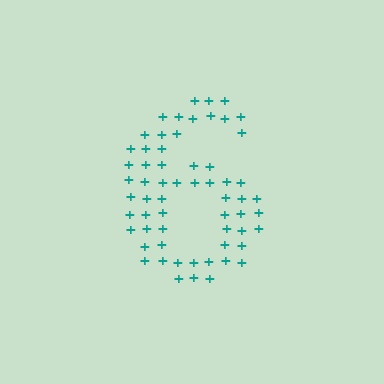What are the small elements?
The small elements are plus signs.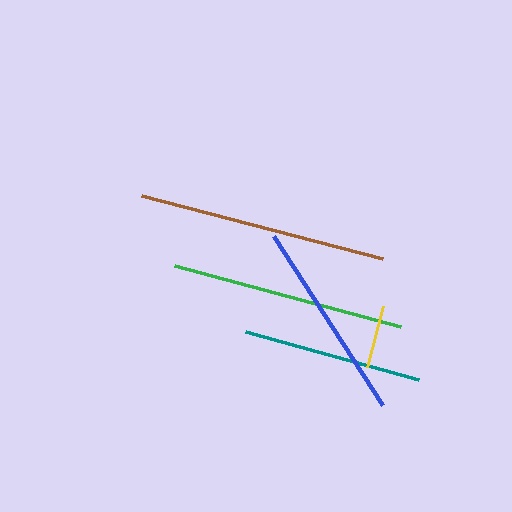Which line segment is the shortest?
The yellow line is the shortest at approximately 64 pixels.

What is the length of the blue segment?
The blue segment is approximately 201 pixels long.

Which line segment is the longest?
The brown line is the longest at approximately 249 pixels.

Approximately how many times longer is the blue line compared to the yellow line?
The blue line is approximately 3.2 times the length of the yellow line.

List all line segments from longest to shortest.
From longest to shortest: brown, green, blue, teal, yellow.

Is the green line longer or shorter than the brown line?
The brown line is longer than the green line.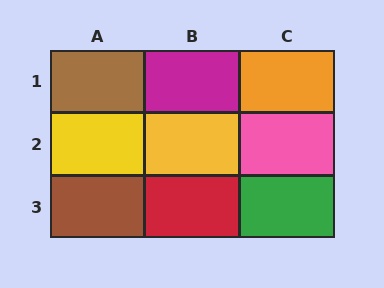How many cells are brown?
2 cells are brown.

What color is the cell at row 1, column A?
Brown.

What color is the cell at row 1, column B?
Magenta.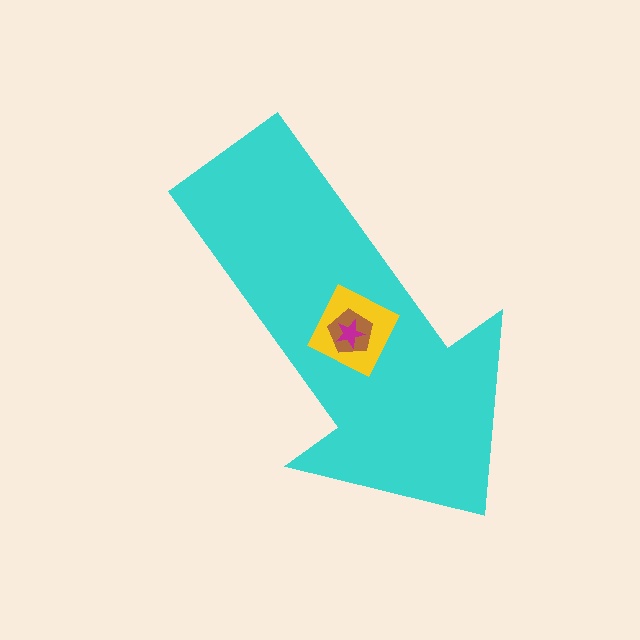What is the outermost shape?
The cyan arrow.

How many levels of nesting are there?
4.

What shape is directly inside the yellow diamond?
The brown pentagon.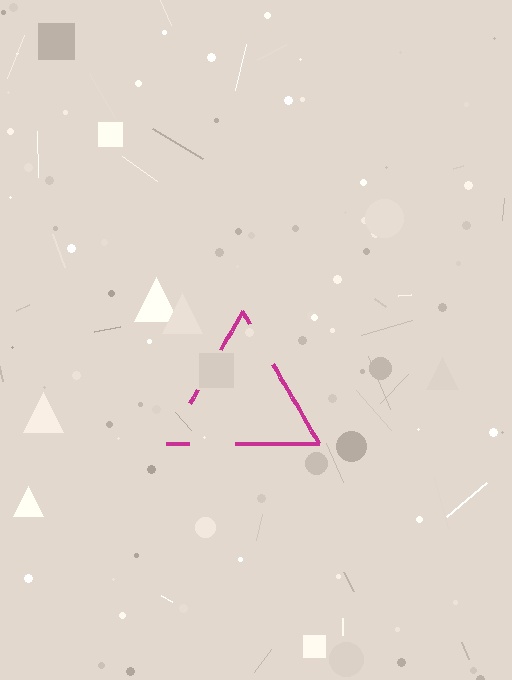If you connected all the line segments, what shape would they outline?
They would outline a triangle.